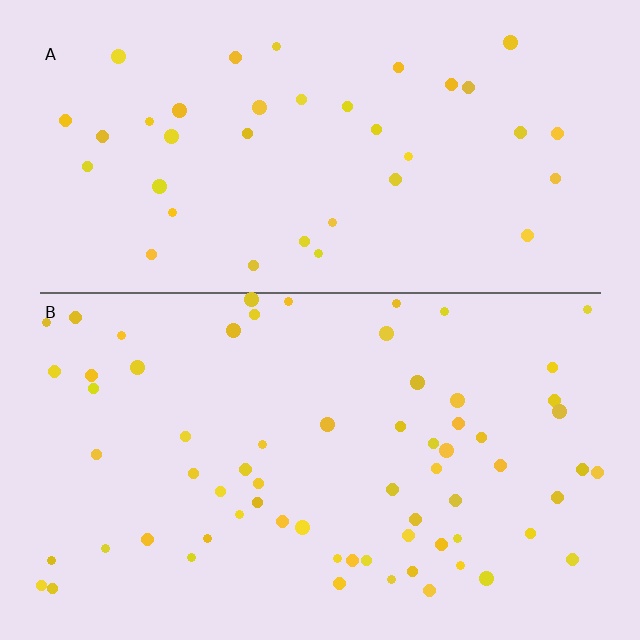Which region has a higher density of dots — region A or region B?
B (the bottom).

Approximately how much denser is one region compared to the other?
Approximately 1.7× — region B over region A.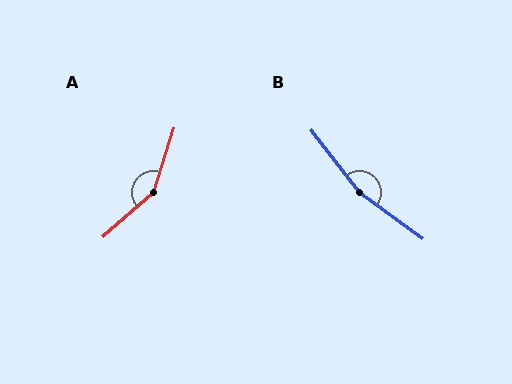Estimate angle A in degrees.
Approximately 148 degrees.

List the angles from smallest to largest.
A (148°), B (164°).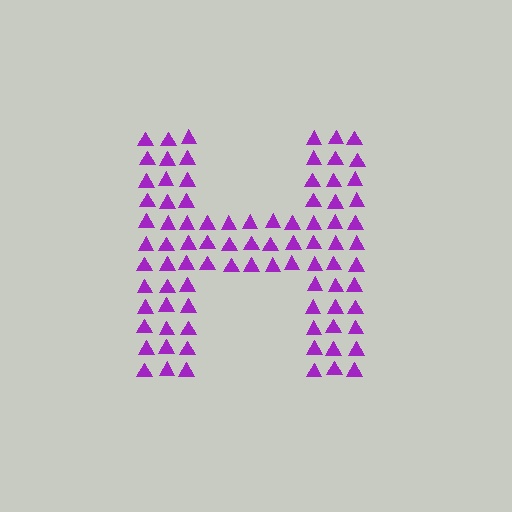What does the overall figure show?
The overall figure shows the letter H.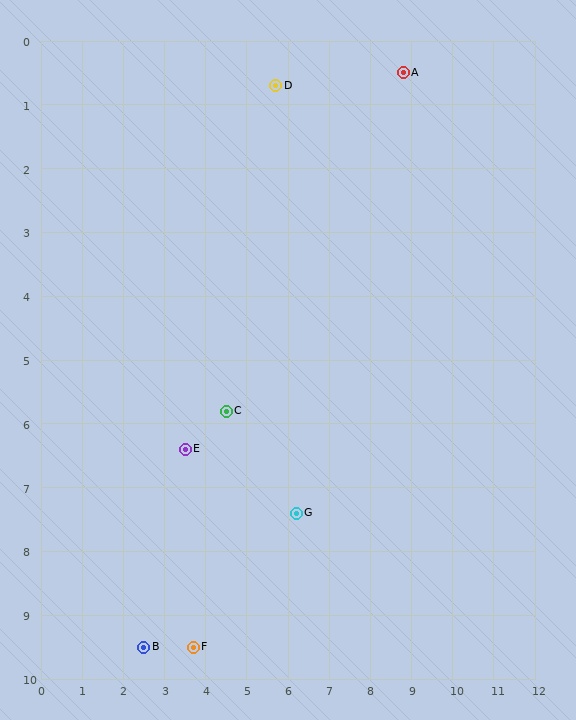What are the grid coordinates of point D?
Point D is at approximately (5.7, 0.7).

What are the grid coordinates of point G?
Point G is at approximately (6.2, 7.4).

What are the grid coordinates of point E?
Point E is at approximately (3.5, 6.4).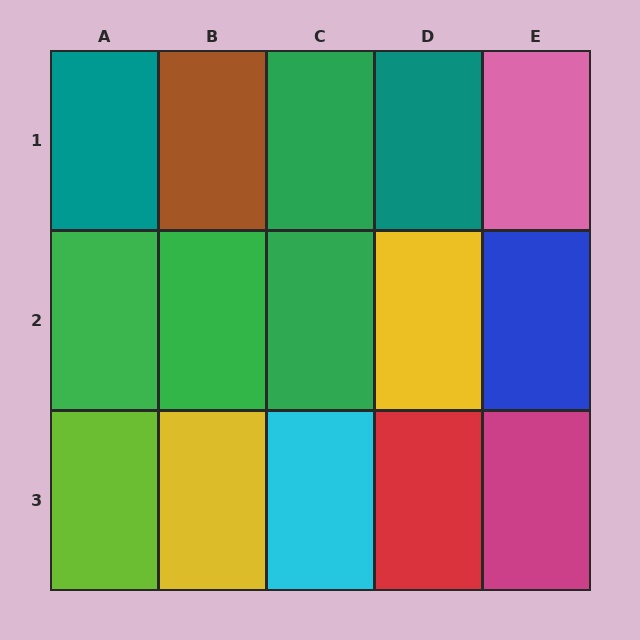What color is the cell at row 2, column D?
Yellow.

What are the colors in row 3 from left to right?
Lime, yellow, cyan, red, magenta.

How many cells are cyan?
1 cell is cyan.